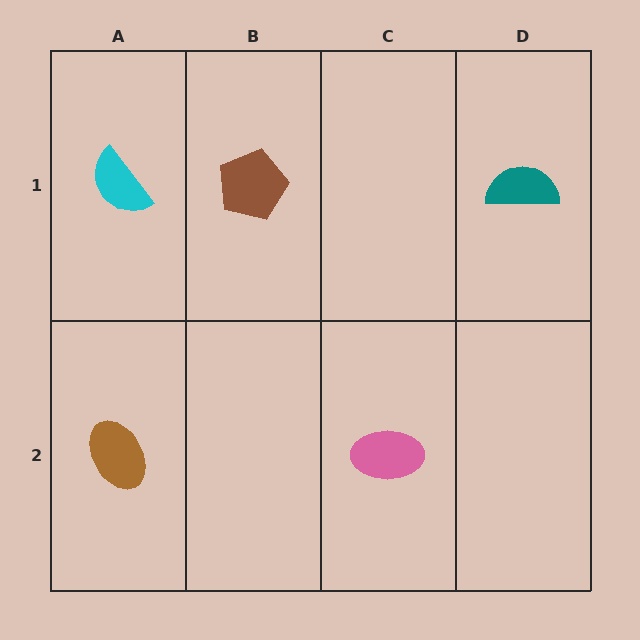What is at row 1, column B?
A brown pentagon.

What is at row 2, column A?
A brown ellipse.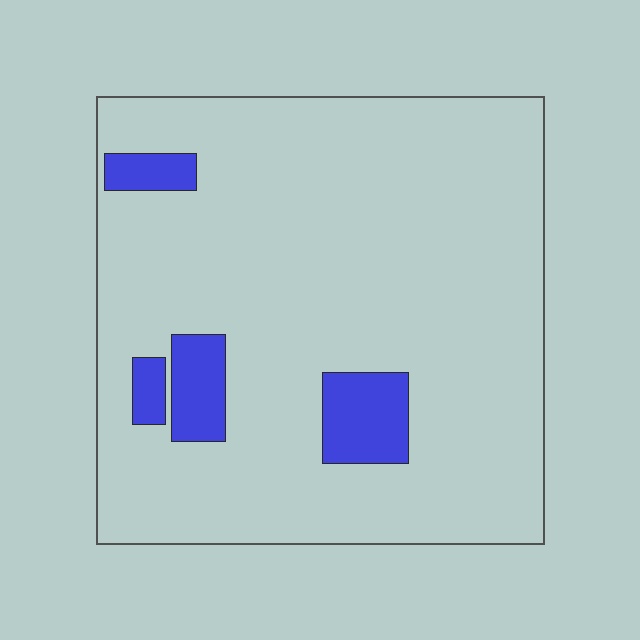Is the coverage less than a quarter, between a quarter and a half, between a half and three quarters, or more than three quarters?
Less than a quarter.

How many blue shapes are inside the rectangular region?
4.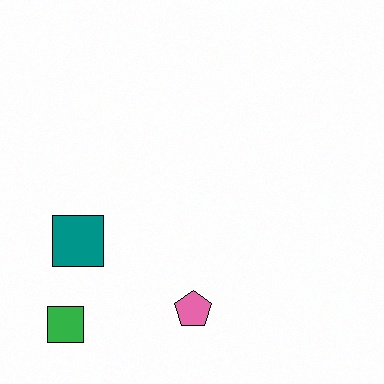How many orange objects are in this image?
There are no orange objects.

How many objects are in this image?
There are 3 objects.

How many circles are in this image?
There are no circles.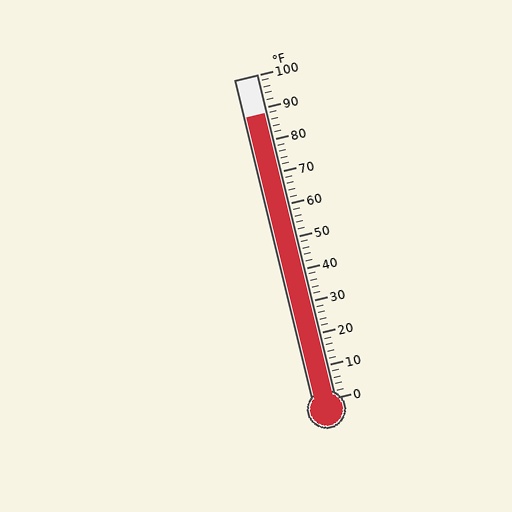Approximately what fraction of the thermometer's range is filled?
The thermometer is filled to approximately 90% of its range.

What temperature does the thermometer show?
The thermometer shows approximately 88°F.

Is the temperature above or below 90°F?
The temperature is below 90°F.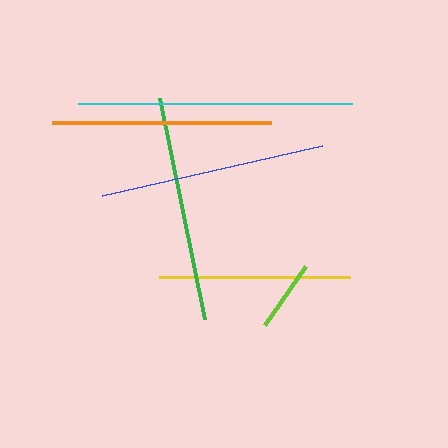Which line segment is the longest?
The cyan line is the longest at approximately 274 pixels.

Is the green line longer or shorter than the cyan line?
The cyan line is longer than the green line.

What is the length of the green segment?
The green segment is approximately 226 pixels long.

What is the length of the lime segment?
The lime segment is approximately 71 pixels long.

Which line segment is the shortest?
The lime line is the shortest at approximately 71 pixels.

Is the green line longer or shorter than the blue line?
The blue line is longer than the green line.